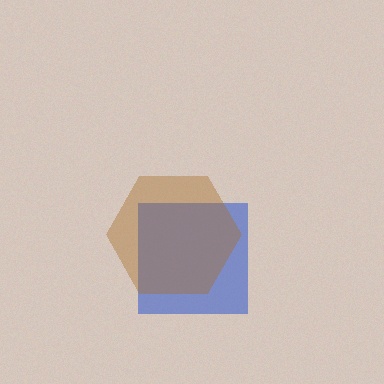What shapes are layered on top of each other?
The layered shapes are: a blue square, a brown hexagon.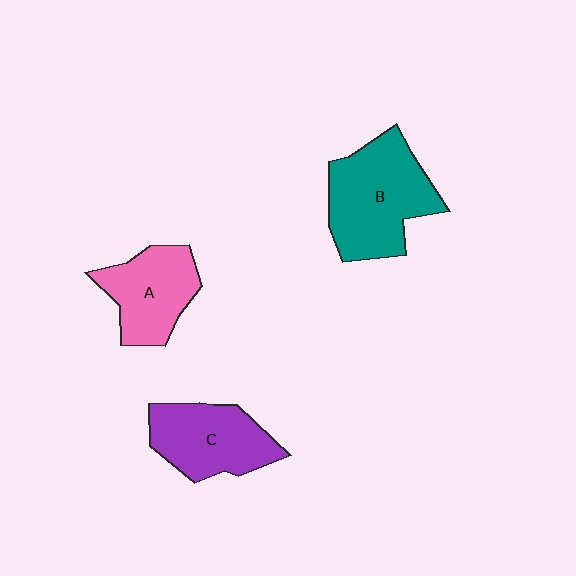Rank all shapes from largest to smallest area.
From largest to smallest: B (teal), C (purple), A (pink).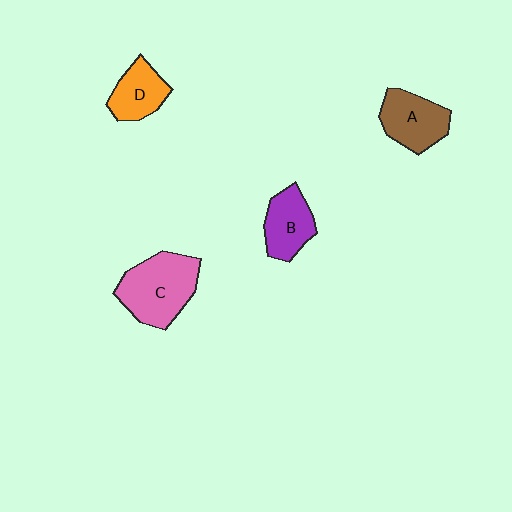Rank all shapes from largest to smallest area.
From largest to smallest: C (pink), A (brown), B (purple), D (orange).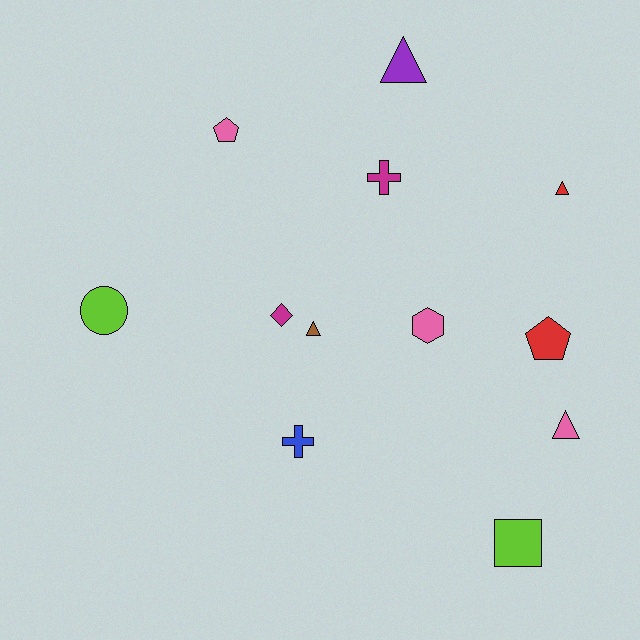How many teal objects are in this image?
There are no teal objects.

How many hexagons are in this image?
There is 1 hexagon.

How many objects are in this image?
There are 12 objects.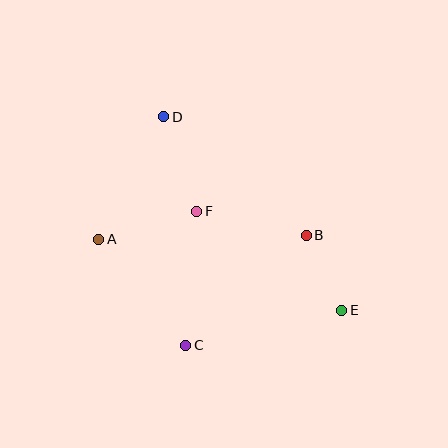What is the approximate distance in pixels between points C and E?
The distance between C and E is approximately 160 pixels.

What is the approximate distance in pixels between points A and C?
The distance between A and C is approximately 137 pixels.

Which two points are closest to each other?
Points B and E are closest to each other.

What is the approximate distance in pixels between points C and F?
The distance between C and F is approximately 135 pixels.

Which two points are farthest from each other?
Points D and E are farthest from each other.